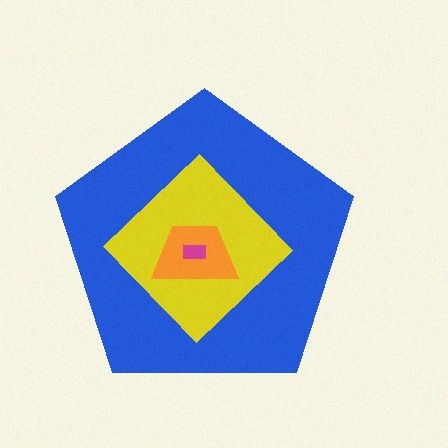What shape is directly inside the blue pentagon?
The yellow diamond.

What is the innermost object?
The magenta rectangle.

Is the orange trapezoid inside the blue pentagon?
Yes.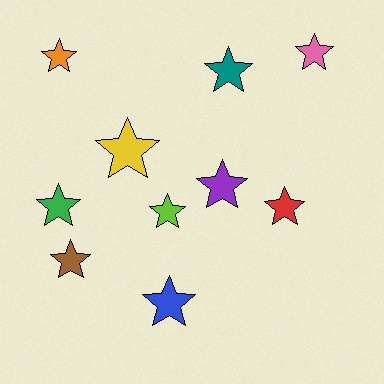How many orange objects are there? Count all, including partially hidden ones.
There is 1 orange object.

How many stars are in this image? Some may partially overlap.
There are 10 stars.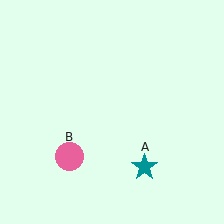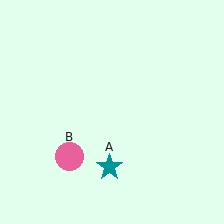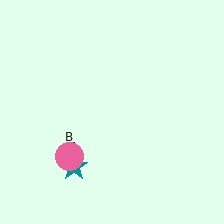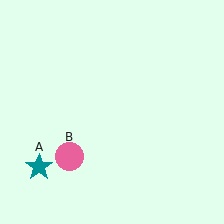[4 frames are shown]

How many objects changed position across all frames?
1 object changed position: teal star (object A).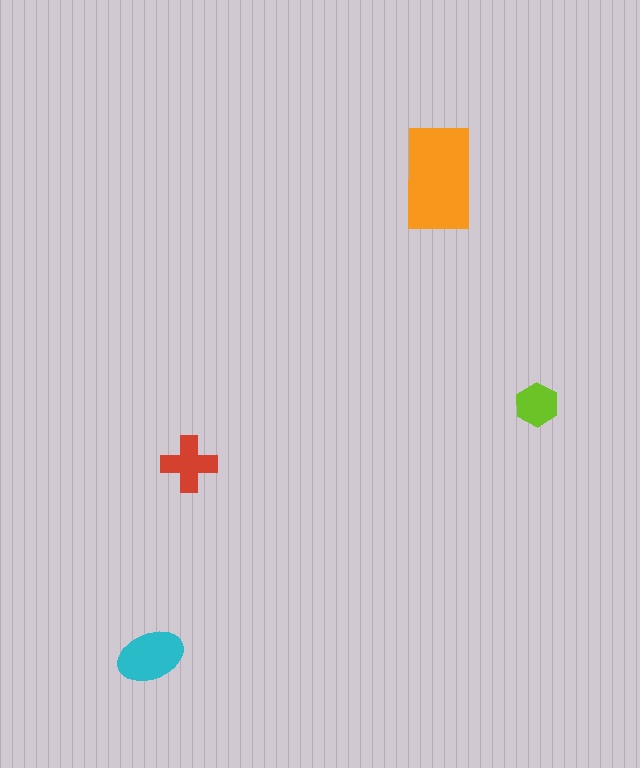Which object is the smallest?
The lime hexagon.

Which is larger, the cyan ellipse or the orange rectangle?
The orange rectangle.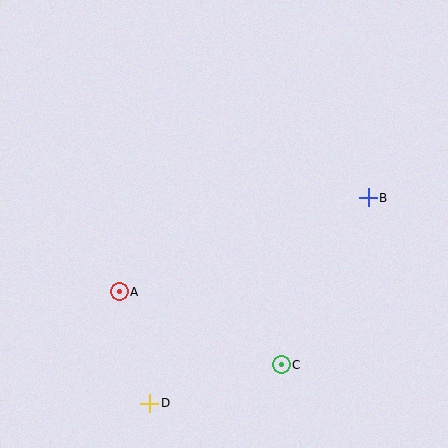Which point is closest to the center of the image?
Point A at (119, 292) is closest to the center.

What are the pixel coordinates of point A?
Point A is at (119, 292).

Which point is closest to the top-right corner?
Point B is closest to the top-right corner.